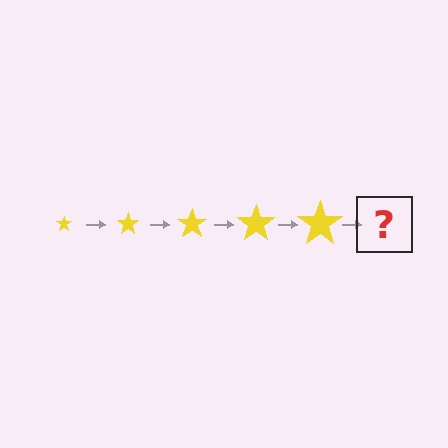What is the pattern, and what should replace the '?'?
The pattern is that the star gets progressively larger each step. The '?' should be a yellow star, larger than the previous one.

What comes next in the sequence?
The next element should be a yellow star, larger than the previous one.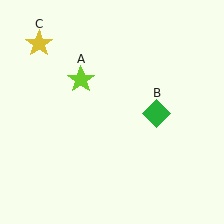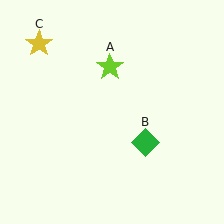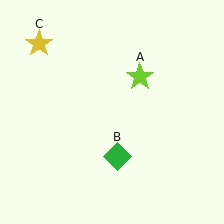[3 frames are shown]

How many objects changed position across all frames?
2 objects changed position: lime star (object A), green diamond (object B).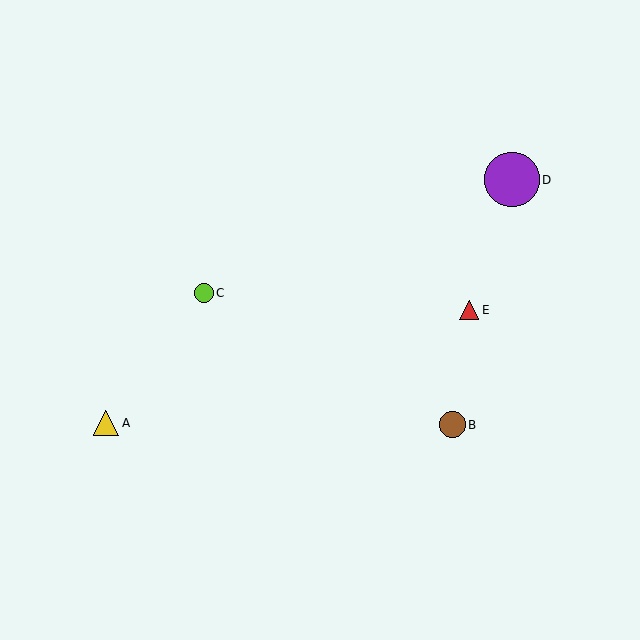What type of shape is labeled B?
Shape B is a brown circle.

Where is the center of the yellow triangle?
The center of the yellow triangle is at (106, 423).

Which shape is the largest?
The purple circle (labeled D) is the largest.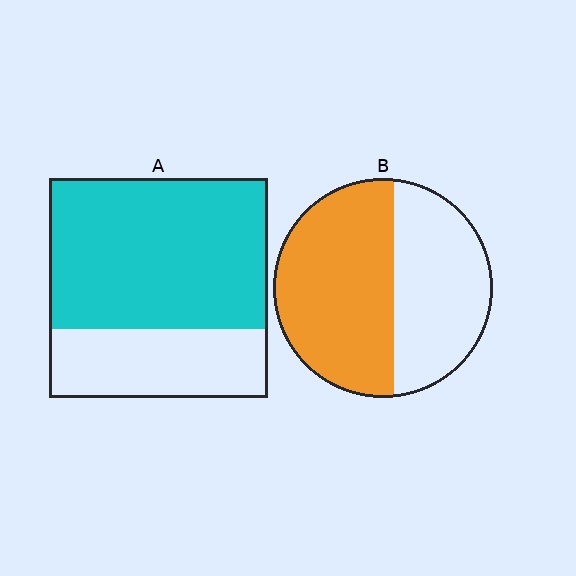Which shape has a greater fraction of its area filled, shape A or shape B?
Shape A.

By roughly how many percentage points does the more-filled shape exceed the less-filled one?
By roughly 10 percentage points (A over B).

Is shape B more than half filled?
Yes.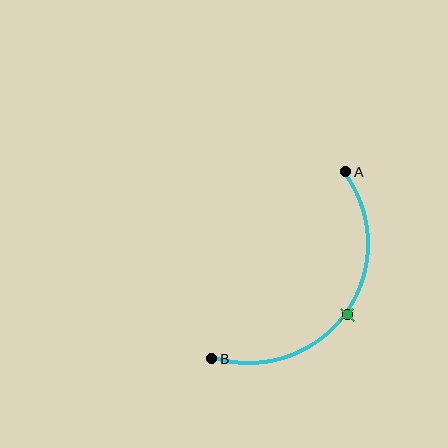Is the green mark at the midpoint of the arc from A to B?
Yes. The green mark lies on the arc at equal arc-length from both A and B — it is the arc midpoint.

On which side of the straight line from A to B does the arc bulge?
The arc bulges below and to the right of the straight line connecting A and B.